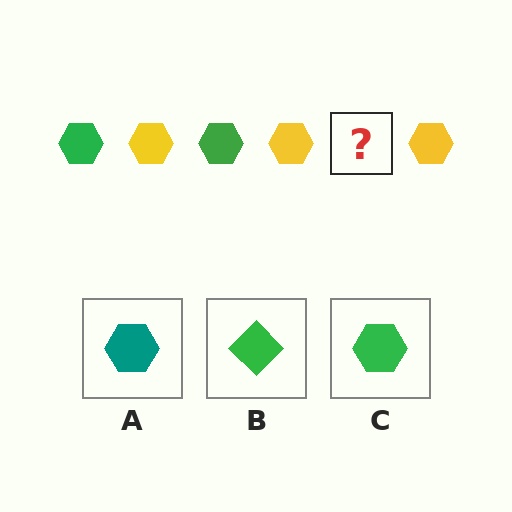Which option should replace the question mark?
Option C.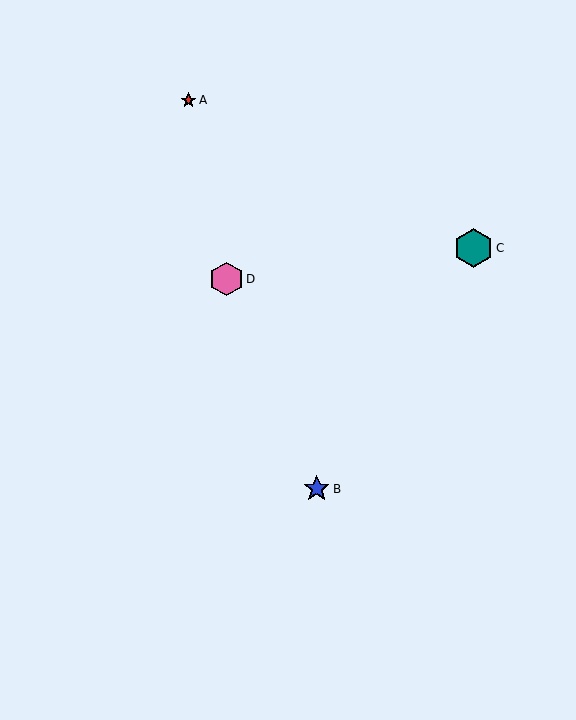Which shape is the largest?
The teal hexagon (labeled C) is the largest.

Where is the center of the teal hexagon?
The center of the teal hexagon is at (473, 248).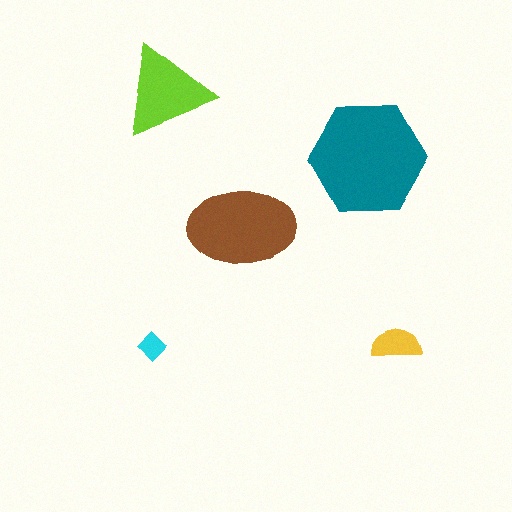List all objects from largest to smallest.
The teal hexagon, the brown ellipse, the lime triangle, the yellow semicircle, the cyan diamond.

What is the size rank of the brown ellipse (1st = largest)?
2nd.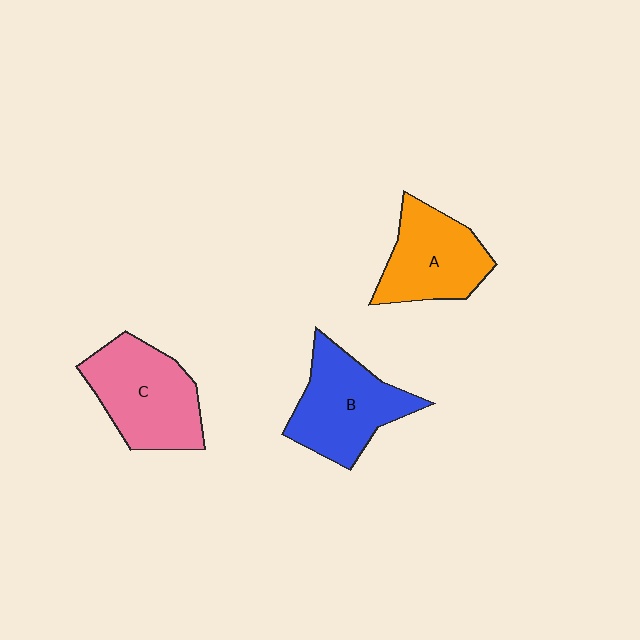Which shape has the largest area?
Shape C (pink).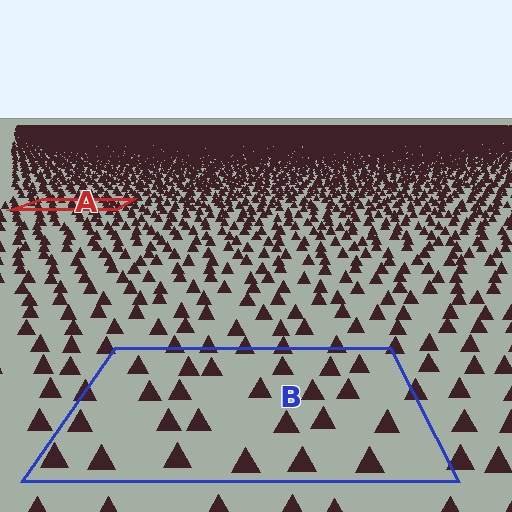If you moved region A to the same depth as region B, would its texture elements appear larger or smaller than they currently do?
They would appear larger. At a closer depth, the same texture elements are projected at a bigger on-screen size.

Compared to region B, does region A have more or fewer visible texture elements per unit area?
Region A has more texture elements per unit area — they are packed more densely because it is farther away.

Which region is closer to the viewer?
Region B is closer. The texture elements there are larger and more spread out.